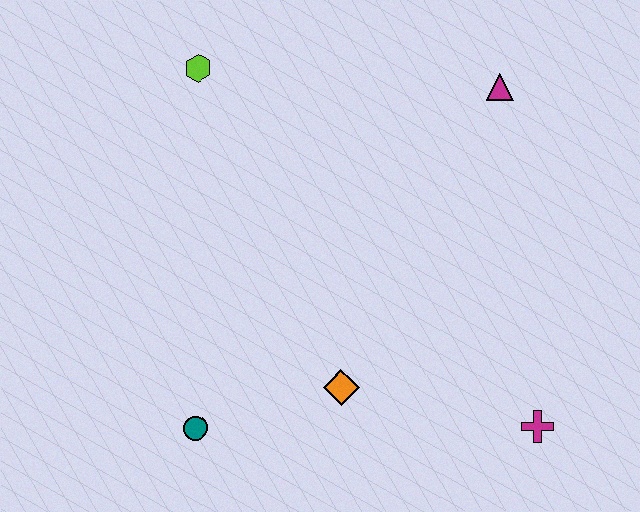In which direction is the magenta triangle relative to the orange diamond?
The magenta triangle is above the orange diamond.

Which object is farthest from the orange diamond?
The lime hexagon is farthest from the orange diamond.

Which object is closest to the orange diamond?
The teal circle is closest to the orange diamond.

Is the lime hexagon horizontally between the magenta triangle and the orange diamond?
No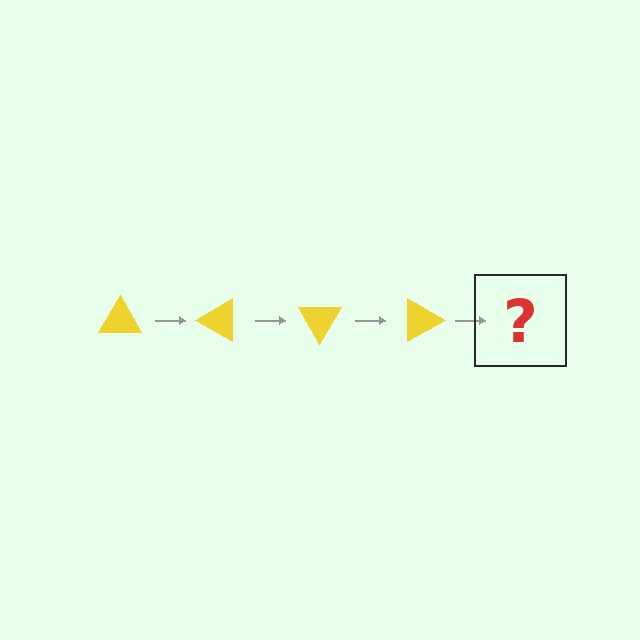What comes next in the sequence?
The next element should be a yellow triangle rotated 120 degrees.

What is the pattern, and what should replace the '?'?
The pattern is that the triangle rotates 30 degrees each step. The '?' should be a yellow triangle rotated 120 degrees.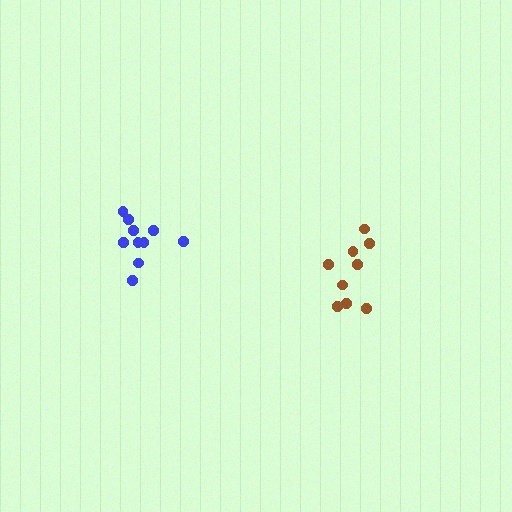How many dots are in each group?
Group 1: 10 dots, Group 2: 9 dots (19 total).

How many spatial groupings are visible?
There are 2 spatial groupings.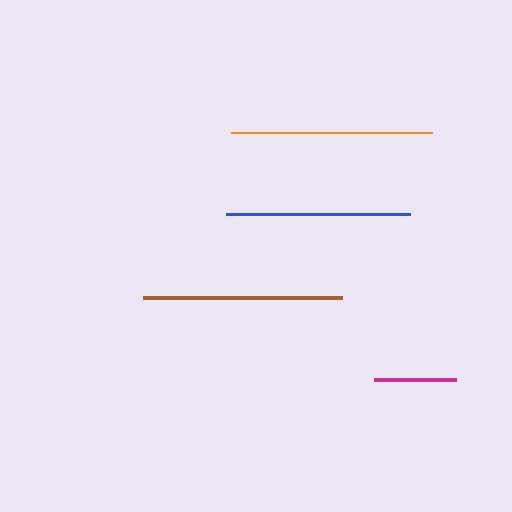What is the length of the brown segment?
The brown segment is approximately 199 pixels long.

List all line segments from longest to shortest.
From longest to shortest: orange, brown, blue, magenta.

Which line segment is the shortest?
The magenta line is the shortest at approximately 82 pixels.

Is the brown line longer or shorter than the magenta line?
The brown line is longer than the magenta line.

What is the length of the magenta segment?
The magenta segment is approximately 82 pixels long.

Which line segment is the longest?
The orange line is the longest at approximately 201 pixels.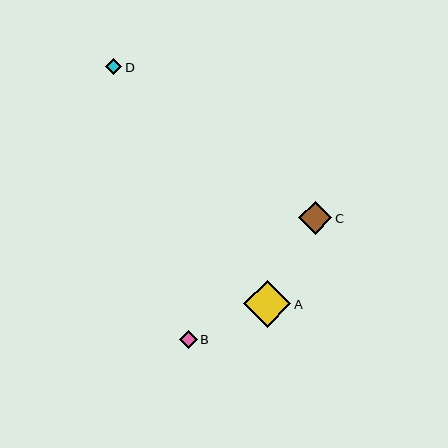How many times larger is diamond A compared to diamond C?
Diamond A is approximately 1.4 times the size of diamond C.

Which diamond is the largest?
Diamond A is the largest with a size of approximately 47 pixels.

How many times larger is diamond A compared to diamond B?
Diamond A is approximately 2.7 times the size of diamond B.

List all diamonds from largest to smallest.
From largest to smallest: A, C, B, D.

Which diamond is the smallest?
Diamond D is the smallest with a size of approximately 16 pixels.